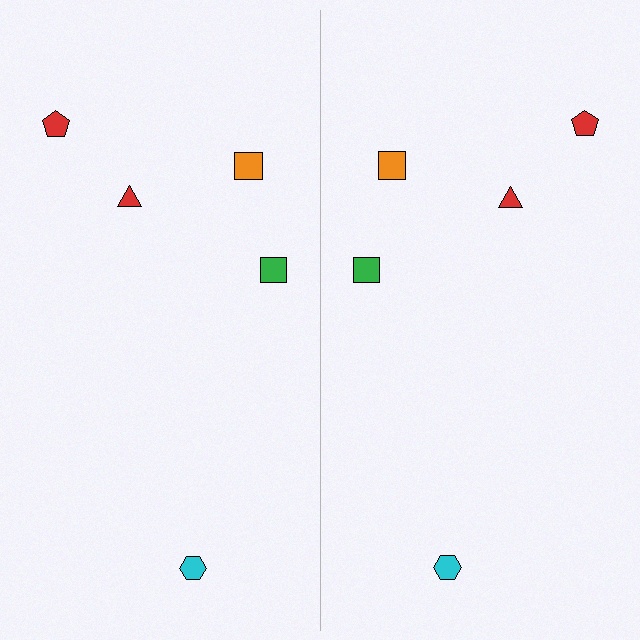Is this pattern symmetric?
Yes, this pattern has bilateral (reflection) symmetry.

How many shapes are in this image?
There are 10 shapes in this image.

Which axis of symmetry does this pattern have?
The pattern has a vertical axis of symmetry running through the center of the image.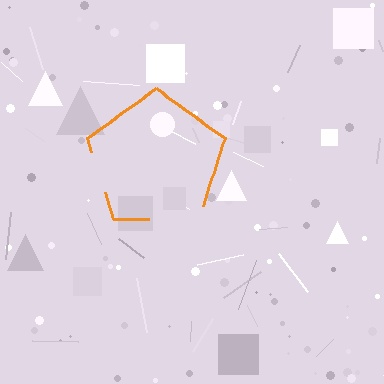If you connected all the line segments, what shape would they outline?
They would outline a pentagon.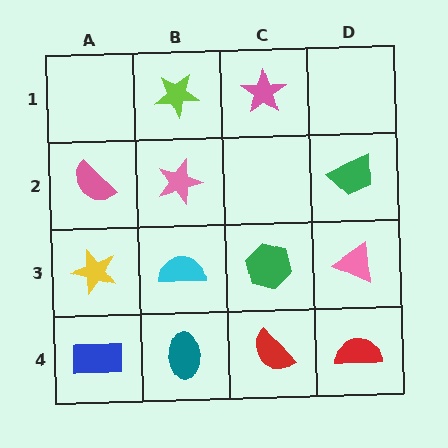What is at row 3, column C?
A green hexagon.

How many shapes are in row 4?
4 shapes.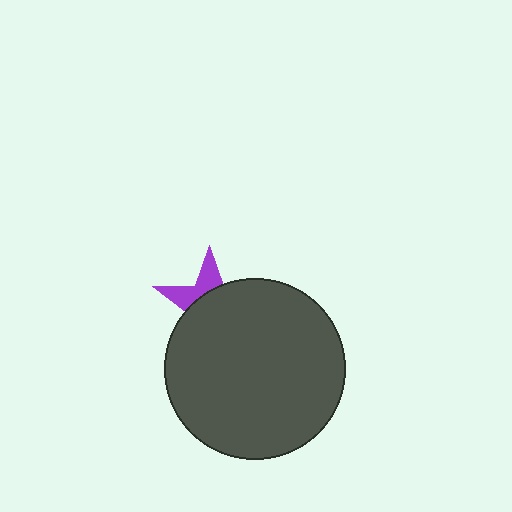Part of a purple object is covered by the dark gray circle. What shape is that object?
It is a star.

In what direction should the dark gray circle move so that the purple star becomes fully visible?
The dark gray circle should move down. That is the shortest direction to clear the overlap and leave the purple star fully visible.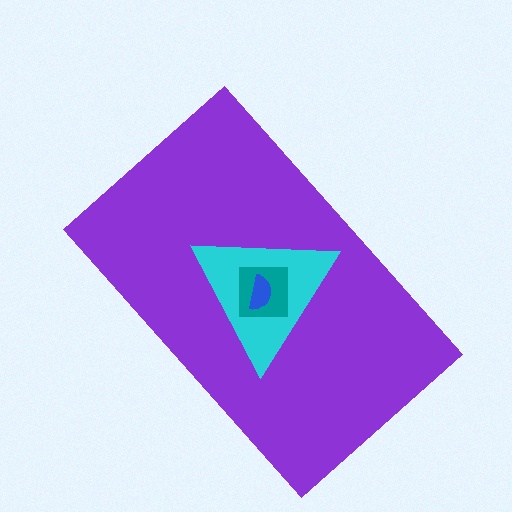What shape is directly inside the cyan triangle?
The teal square.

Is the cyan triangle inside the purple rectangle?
Yes.